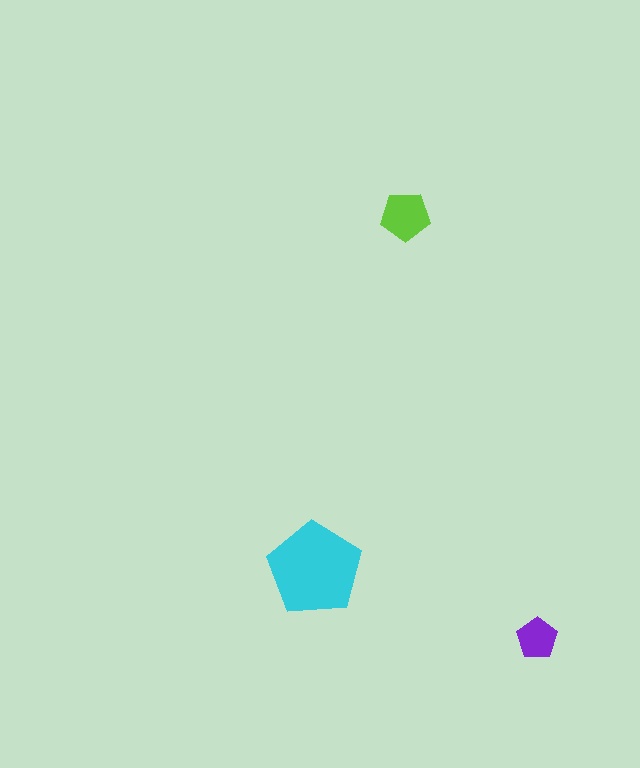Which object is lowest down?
The purple pentagon is bottommost.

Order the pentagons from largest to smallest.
the cyan one, the lime one, the purple one.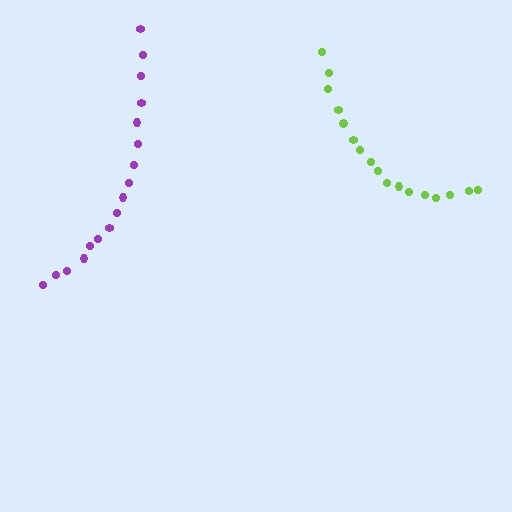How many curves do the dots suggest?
There are 2 distinct paths.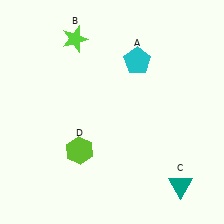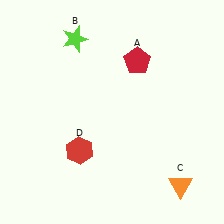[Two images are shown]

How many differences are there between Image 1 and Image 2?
There are 3 differences between the two images.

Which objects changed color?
A changed from cyan to red. C changed from teal to orange. D changed from lime to red.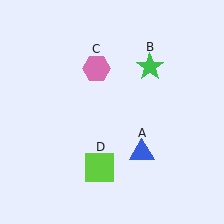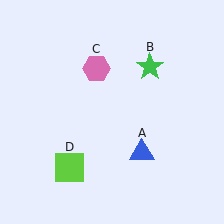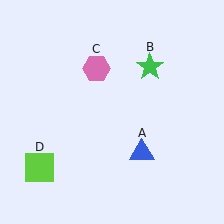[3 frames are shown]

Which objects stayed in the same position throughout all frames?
Blue triangle (object A) and green star (object B) and pink hexagon (object C) remained stationary.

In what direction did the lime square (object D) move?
The lime square (object D) moved left.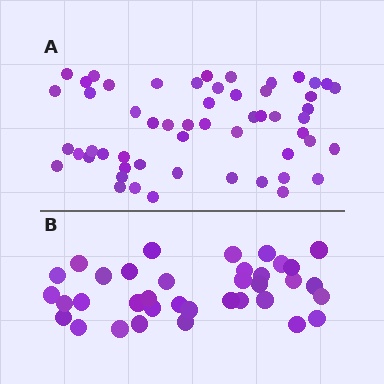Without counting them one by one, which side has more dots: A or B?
Region A (the top region) has more dots.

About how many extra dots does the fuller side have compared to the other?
Region A has approximately 20 more dots than region B.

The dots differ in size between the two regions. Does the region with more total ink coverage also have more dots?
No. Region B has more total ink coverage because its dots are larger, but region A actually contains more individual dots. Total area can be misleading — the number of items is what matters here.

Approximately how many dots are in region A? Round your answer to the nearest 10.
About 60 dots. (The exact count is 55, which rounds to 60.)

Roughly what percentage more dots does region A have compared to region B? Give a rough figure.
About 55% more.